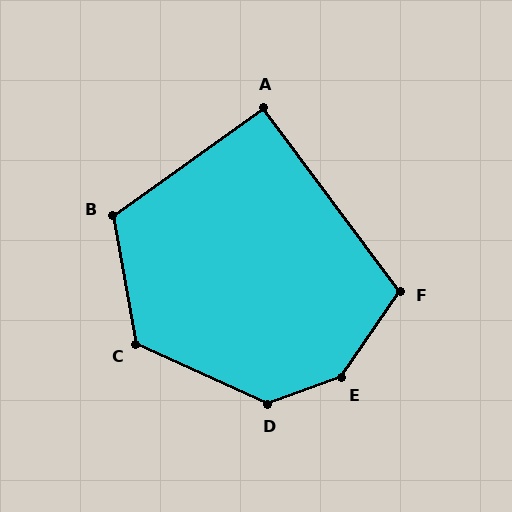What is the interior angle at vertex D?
Approximately 136 degrees (obtuse).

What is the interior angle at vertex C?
Approximately 125 degrees (obtuse).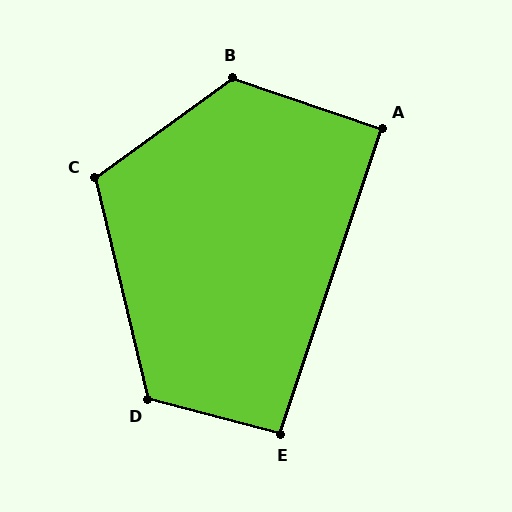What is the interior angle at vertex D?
Approximately 118 degrees (obtuse).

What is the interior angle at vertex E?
Approximately 94 degrees (approximately right).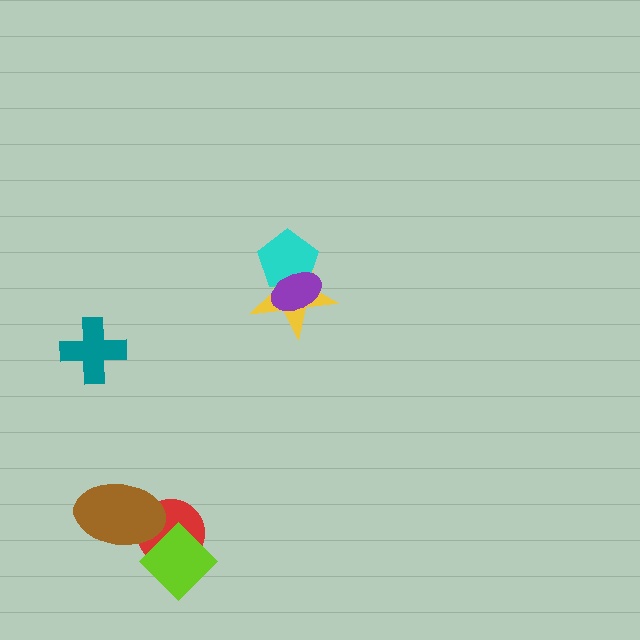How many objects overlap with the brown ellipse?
2 objects overlap with the brown ellipse.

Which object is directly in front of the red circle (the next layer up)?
The brown ellipse is directly in front of the red circle.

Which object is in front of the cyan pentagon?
The purple ellipse is in front of the cyan pentagon.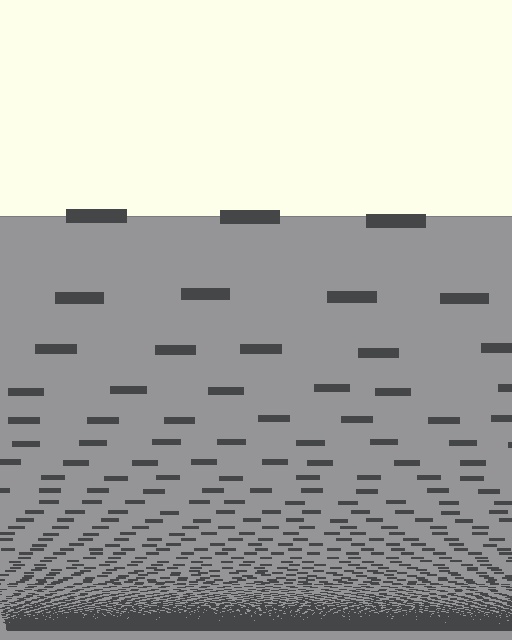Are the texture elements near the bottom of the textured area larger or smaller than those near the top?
Smaller. The gradient is inverted — elements near the bottom are smaller and denser.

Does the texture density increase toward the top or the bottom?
Density increases toward the bottom.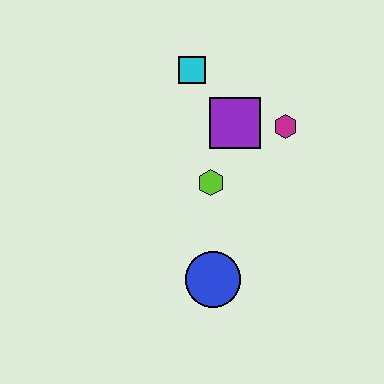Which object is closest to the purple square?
The magenta hexagon is closest to the purple square.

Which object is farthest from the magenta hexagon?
The blue circle is farthest from the magenta hexagon.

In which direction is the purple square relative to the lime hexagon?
The purple square is above the lime hexagon.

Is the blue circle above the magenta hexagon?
No